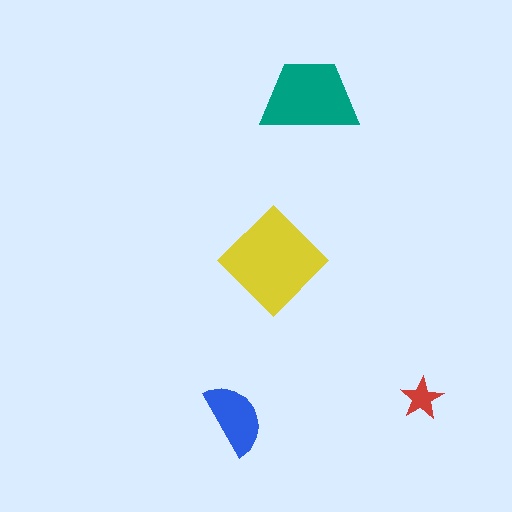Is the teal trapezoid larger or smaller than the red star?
Larger.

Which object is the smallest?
The red star.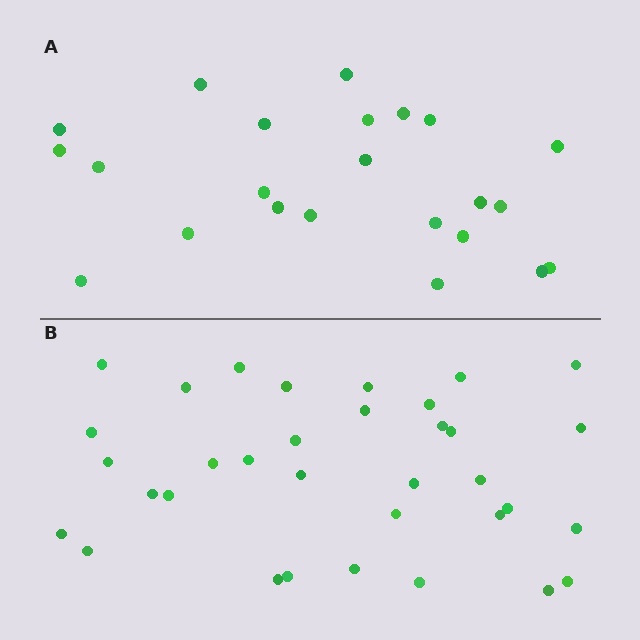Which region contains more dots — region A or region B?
Region B (the bottom region) has more dots.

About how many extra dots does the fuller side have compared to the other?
Region B has roughly 12 or so more dots than region A.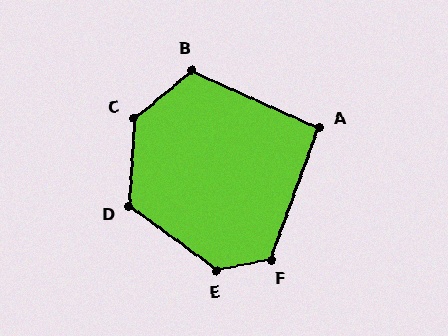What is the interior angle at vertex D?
Approximately 123 degrees (obtuse).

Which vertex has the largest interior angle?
C, at approximately 133 degrees.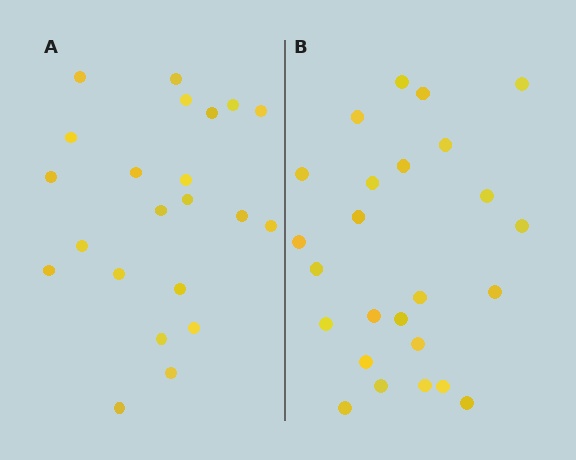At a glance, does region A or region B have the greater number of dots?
Region B (the right region) has more dots.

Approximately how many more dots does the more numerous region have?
Region B has just a few more — roughly 2 or 3 more dots than region A.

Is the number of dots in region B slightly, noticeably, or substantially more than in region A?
Region B has only slightly more — the two regions are fairly close. The ratio is roughly 1.1 to 1.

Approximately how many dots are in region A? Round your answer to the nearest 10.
About 20 dots. (The exact count is 22, which rounds to 20.)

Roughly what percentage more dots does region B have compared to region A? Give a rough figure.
About 15% more.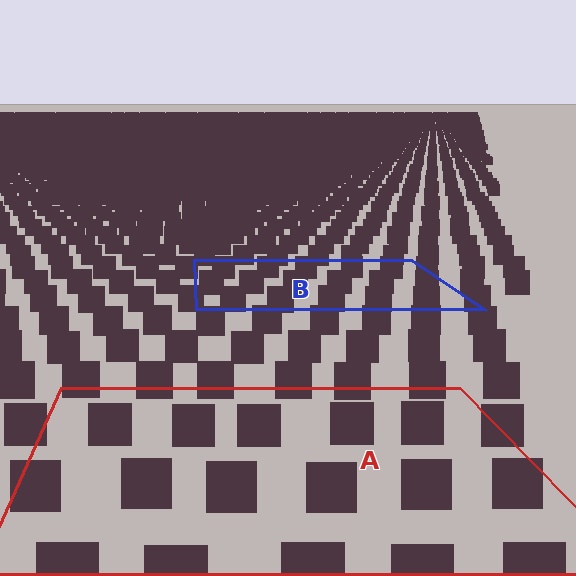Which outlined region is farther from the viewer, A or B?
Region B is farther from the viewer — the texture elements inside it appear smaller and more densely packed.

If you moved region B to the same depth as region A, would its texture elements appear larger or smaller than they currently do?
They would appear larger. At a closer depth, the same texture elements are projected at a bigger on-screen size.